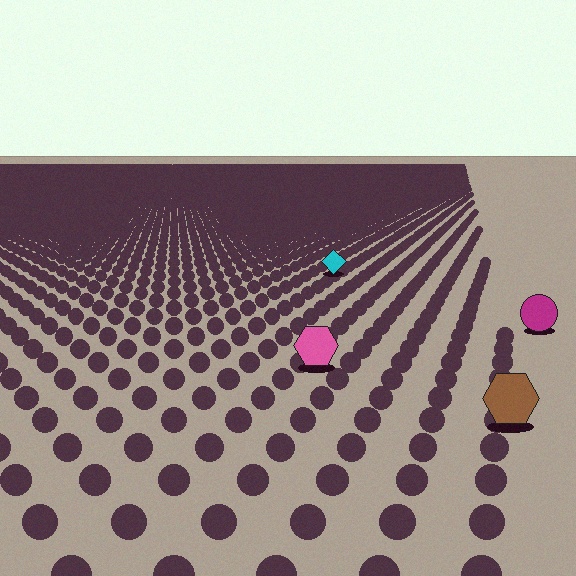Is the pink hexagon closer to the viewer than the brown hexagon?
No. The brown hexagon is closer — you can tell from the texture gradient: the ground texture is coarser near it.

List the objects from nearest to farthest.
From nearest to farthest: the brown hexagon, the pink hexagon, the magenta circle, the cyan diamond.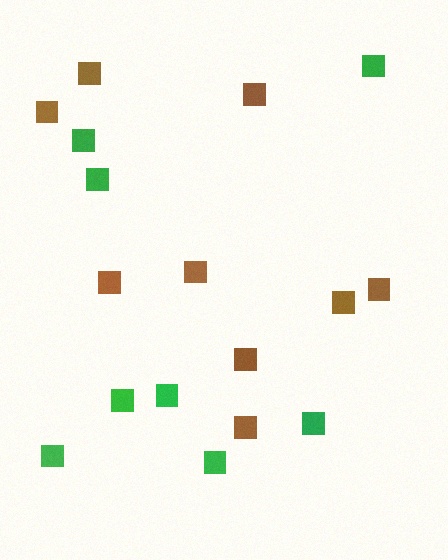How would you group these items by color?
There are 2 groups: one group of brown squares (9) and one group of green squares (8).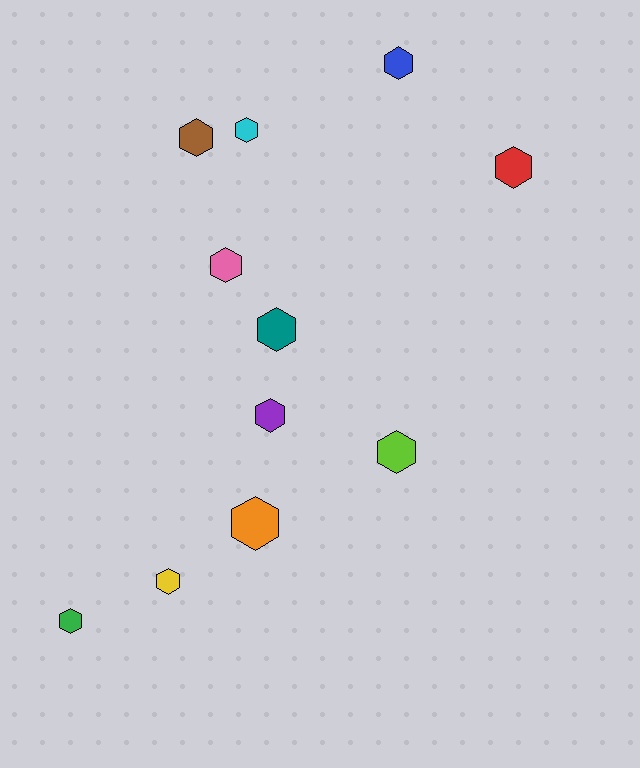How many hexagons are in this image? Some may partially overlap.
There are 11 hexagons.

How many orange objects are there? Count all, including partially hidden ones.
There is 1 orange object.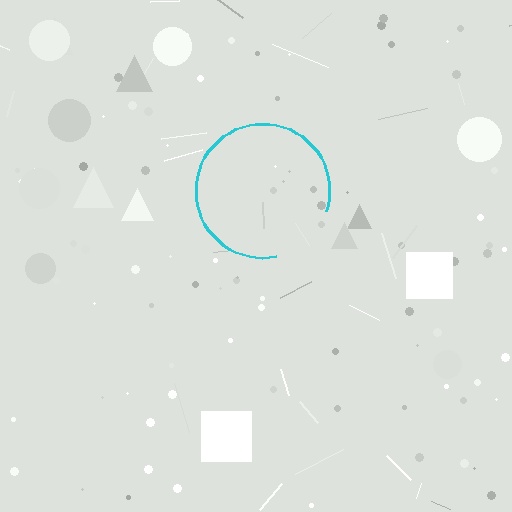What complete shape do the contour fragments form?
The contour fragments form a circle.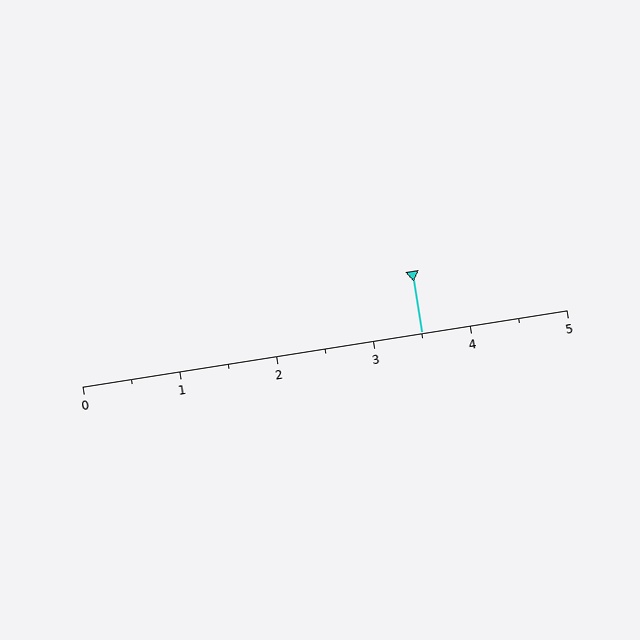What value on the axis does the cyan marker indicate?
The marker indicates approximately 3.5.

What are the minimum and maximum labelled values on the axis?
The axis runs from 0 to 5.